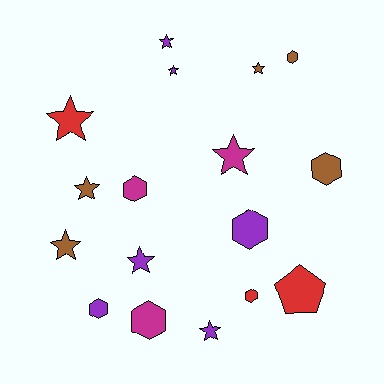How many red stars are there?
There is 1 red star.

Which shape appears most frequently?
Star, with 9 objects.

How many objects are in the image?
There are 17 objects.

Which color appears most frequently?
Purple, with 6 objects.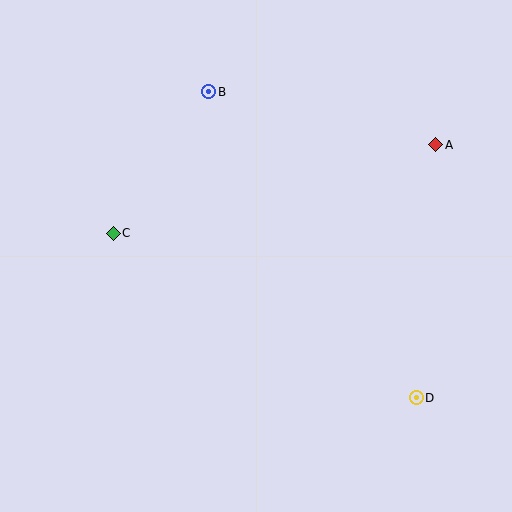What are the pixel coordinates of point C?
Point C is at (113, 233).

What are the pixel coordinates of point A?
Point A is at (436, 145).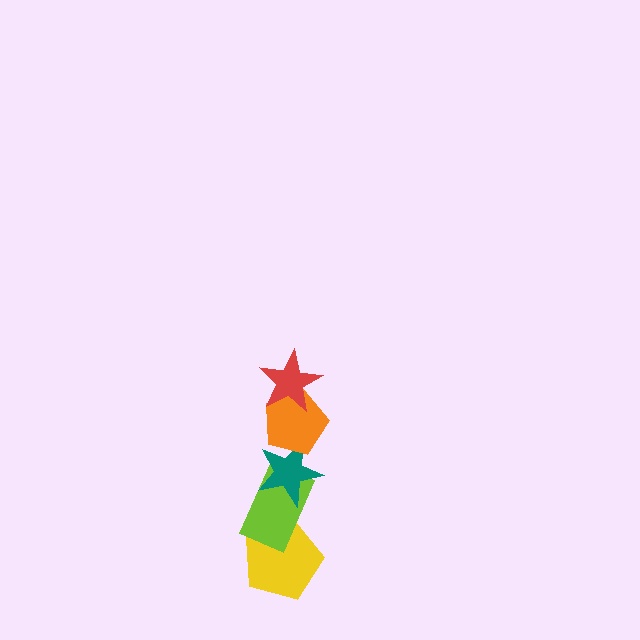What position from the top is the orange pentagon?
The orange pentagon is 2nd from the top.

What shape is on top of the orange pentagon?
The red star is on top of the orange pentagon.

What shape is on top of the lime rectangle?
The teal star is on top of the lime rectangle.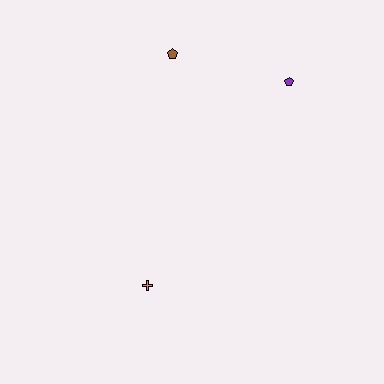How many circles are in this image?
There are no circles.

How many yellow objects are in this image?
There are no yellow objects.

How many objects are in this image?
There are 3 objects.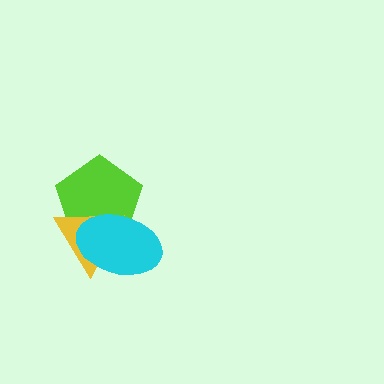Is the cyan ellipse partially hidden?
No, no other shape covers it.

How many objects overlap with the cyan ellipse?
2 objects overlap with the cyan ellipse.